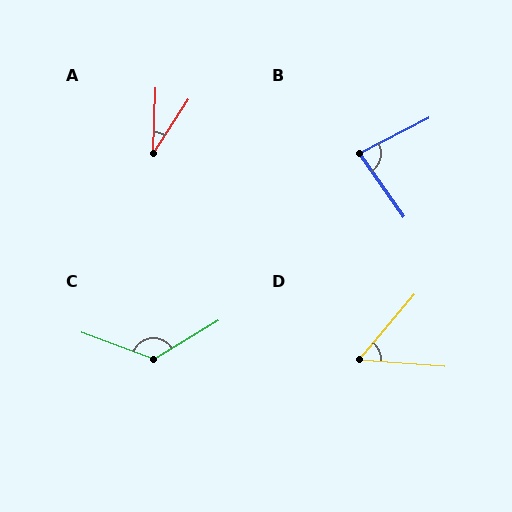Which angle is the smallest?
A, at approximately 31 degrees.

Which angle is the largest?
C, at approximately 129 degrees.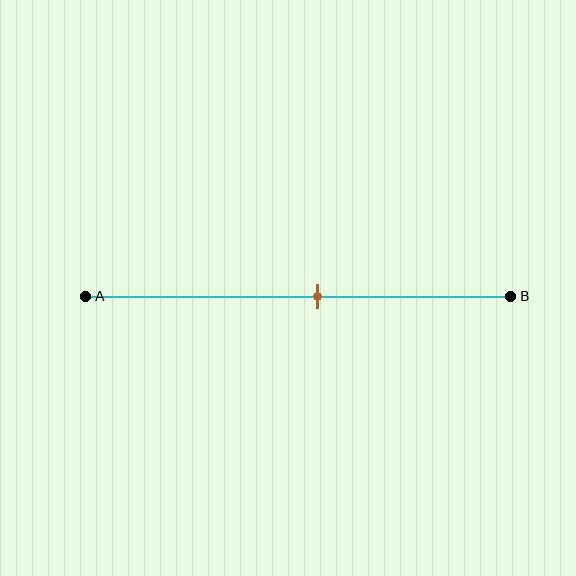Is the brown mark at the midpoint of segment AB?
No, the mark is at about 55% from A, not at the 50% midpoint.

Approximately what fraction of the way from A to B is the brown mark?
The brown mark is approximately 55% of the way from A to B.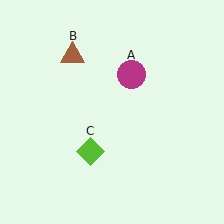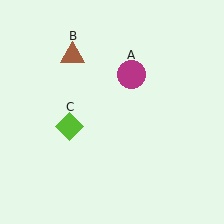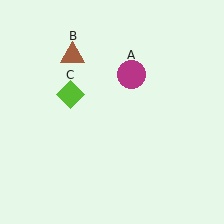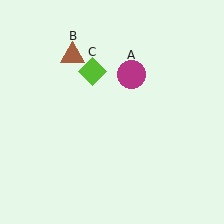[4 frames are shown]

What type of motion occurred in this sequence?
The lime diamond (object C) rotated clockwise around the center of the scene.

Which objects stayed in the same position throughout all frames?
Magenta circle (object A) and brown triangle (object B) remained stationary.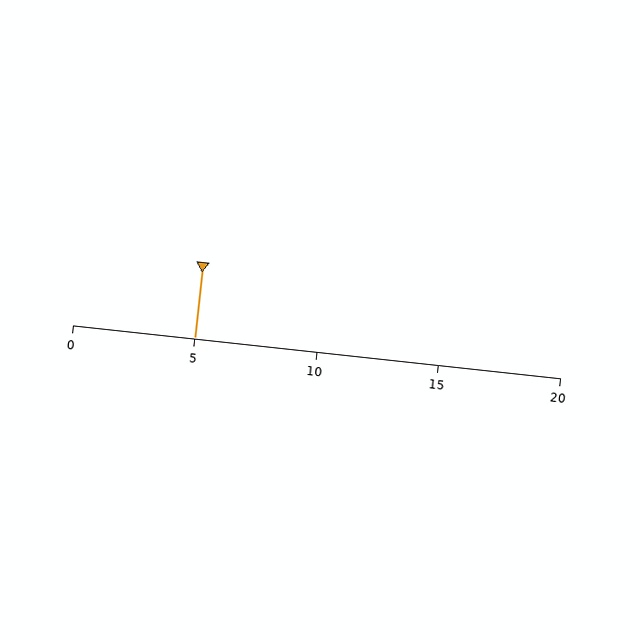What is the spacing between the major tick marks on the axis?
The major ticks are spaced 5 apart.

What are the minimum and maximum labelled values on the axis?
The axis runs from 0 to 20.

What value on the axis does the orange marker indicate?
The marker indicates approximately 5.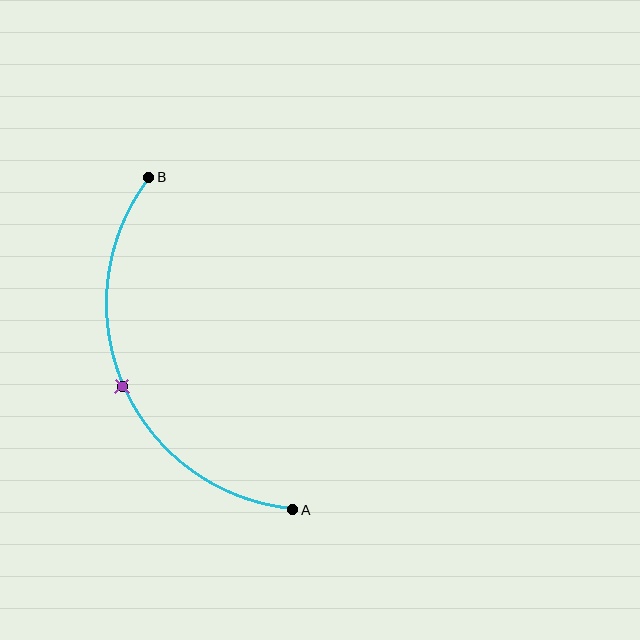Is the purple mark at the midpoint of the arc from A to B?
Yes. The purple mark lies on the arc at equal arc-length from both A and B — it is the arc midpoint.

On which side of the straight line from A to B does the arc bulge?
The arc bulges to the left of the straight line connecting A and B.